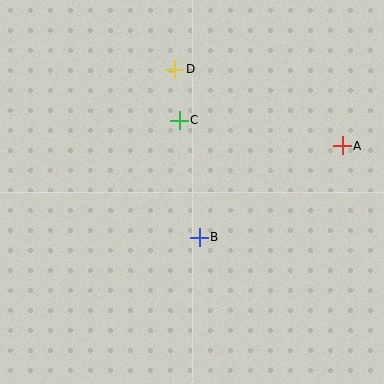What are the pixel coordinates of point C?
Point C is at (179, 120).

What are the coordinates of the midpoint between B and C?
The midpoint between B and C is at (189, 179).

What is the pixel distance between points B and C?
The distance between B and C is 119 pixels.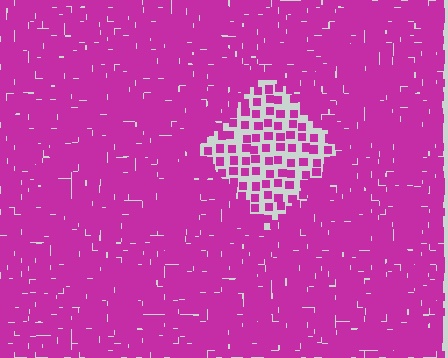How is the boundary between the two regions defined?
The boundary is defined by a change in element density (approximately 2.8x ratio). All elements are the same color, size, and shape.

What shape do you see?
I see a diamond.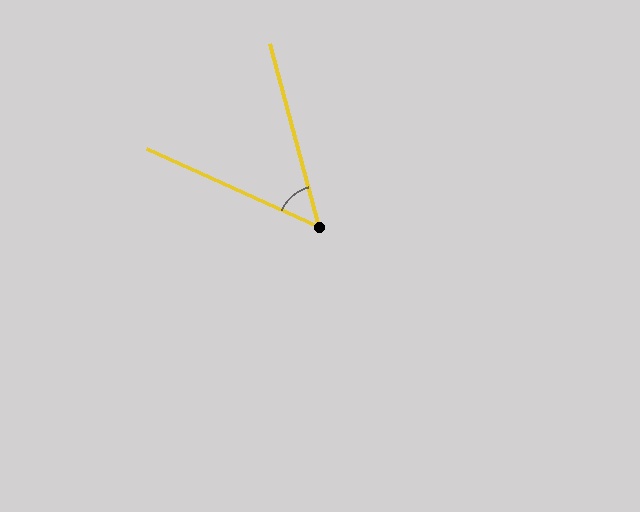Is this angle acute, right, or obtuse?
It is acute.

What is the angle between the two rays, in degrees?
Approximately 51 degrees.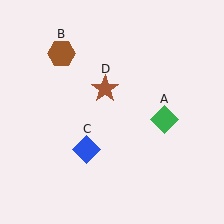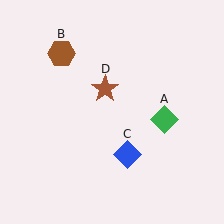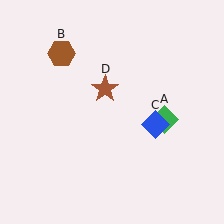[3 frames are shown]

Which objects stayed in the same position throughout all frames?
Green diamond (object A) and brown hexagon (object B) and brown star (object D) remained stationary.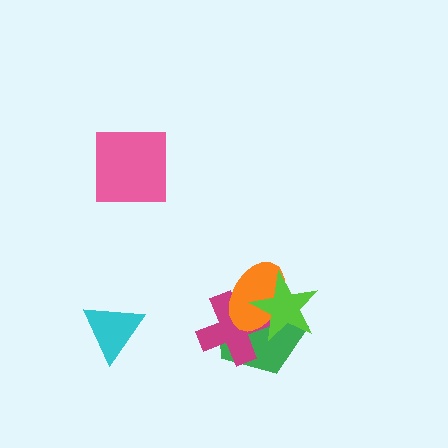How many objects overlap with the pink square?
0 objects overlap with the pink square.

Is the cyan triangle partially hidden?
No, no other shape covers it.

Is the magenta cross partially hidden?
Yes, it is partially covered by another shape.